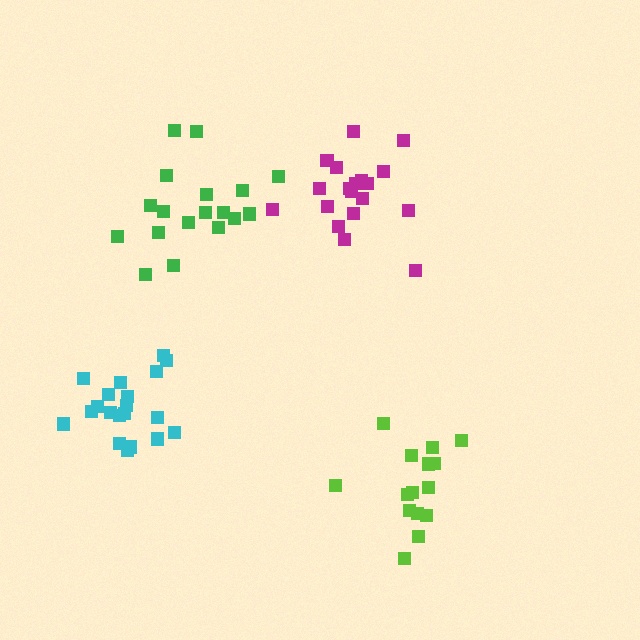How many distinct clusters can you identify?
There are 4 distinct clusters.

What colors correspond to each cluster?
The clusters are colored: green, lime, magenta, cyan.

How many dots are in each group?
Group 1: 18 dots, Group 2: 15 dots, Group 3: 19 dots, Group 4: 20 dots (72 total).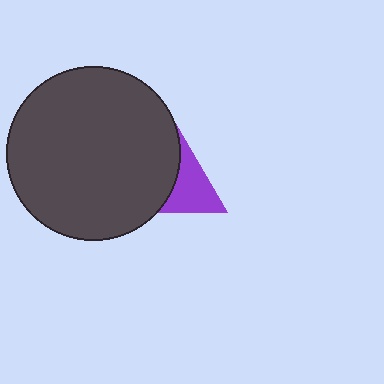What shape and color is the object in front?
The object in front is a dark gray circle.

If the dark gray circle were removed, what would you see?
You would see the complete purple triangle.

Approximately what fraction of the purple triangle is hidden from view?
Roughly 56% of the purple triangle is hidden behind the dark gray circle.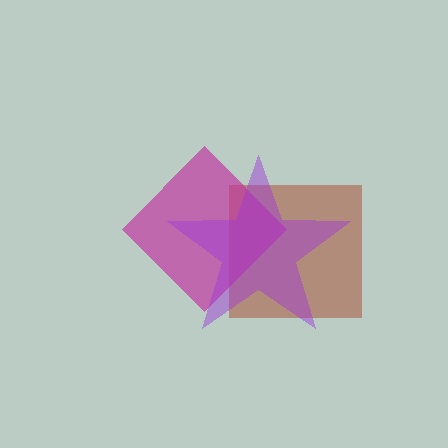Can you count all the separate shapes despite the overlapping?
Yes, there are 3 separate shapes.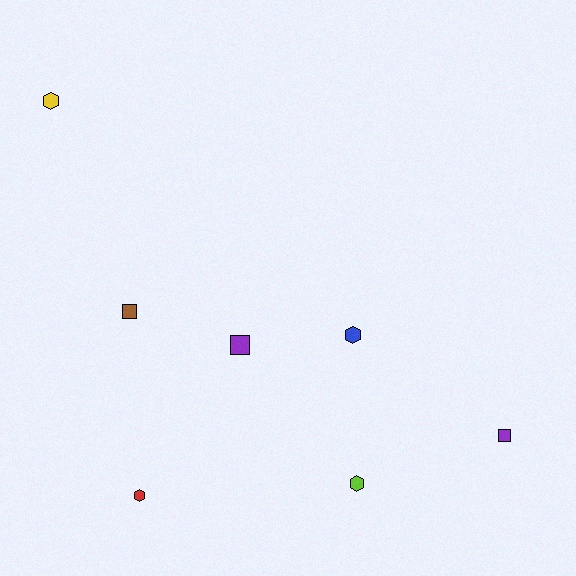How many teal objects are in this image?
There are no teal objects.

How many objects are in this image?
There are 7 objects.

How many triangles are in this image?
There are no triangles.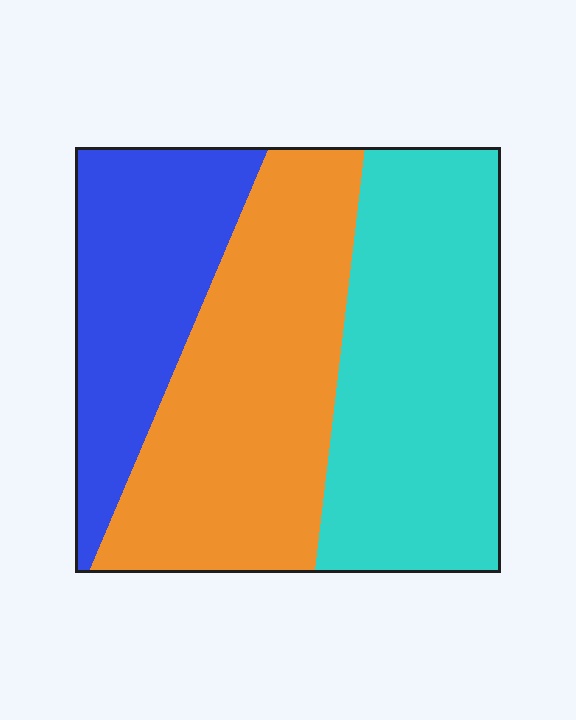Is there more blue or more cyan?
Cyan.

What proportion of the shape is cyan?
Cyan covers roughly 40% of the shape.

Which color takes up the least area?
Blue, at roughly 25%.